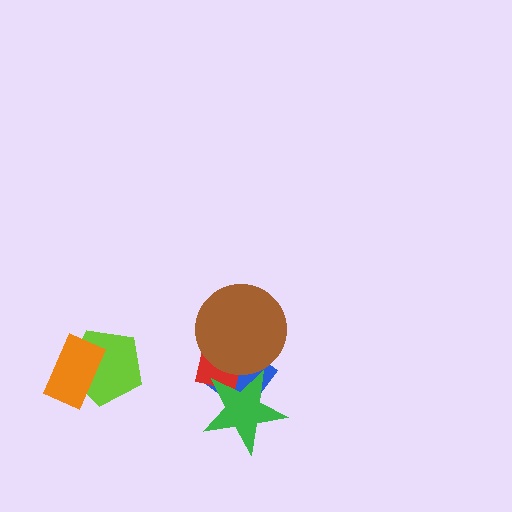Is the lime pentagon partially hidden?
Yes, it is partially covered by another shape.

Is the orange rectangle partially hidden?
No, no other shape covers it.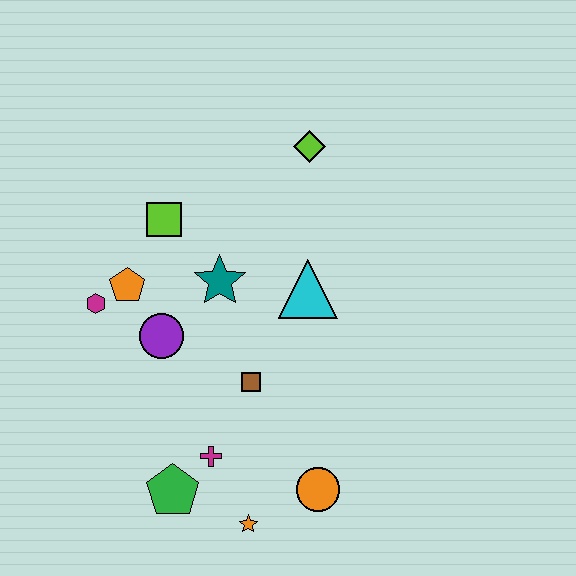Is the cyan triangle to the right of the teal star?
Yes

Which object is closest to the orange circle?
The orange star is closest to the orange circle.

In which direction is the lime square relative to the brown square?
The lime square is above the brown square.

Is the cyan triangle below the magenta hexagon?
No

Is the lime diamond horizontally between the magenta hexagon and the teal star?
No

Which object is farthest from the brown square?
The lime diamond is farthest from the brown square.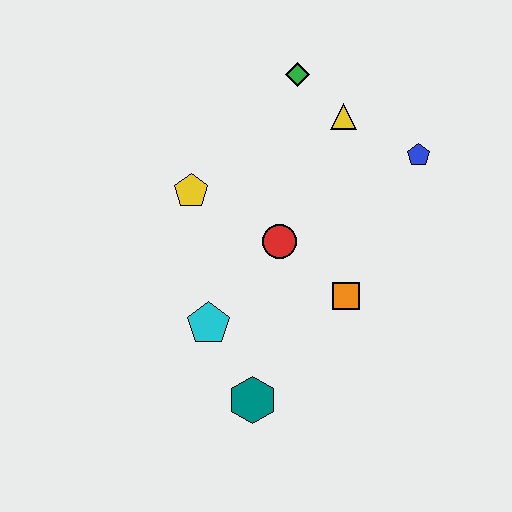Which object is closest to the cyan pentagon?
The teal hexagon is closest to the cyan pentagon.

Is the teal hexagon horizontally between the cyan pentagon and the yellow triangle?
Yes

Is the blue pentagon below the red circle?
No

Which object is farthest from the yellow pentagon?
The blue pentagon is farthest from the yellow pentagon.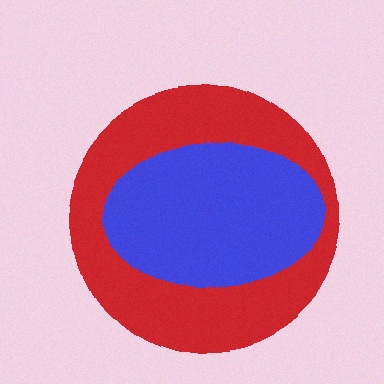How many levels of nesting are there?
2.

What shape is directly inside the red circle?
The blue ellipse.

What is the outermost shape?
The red circle.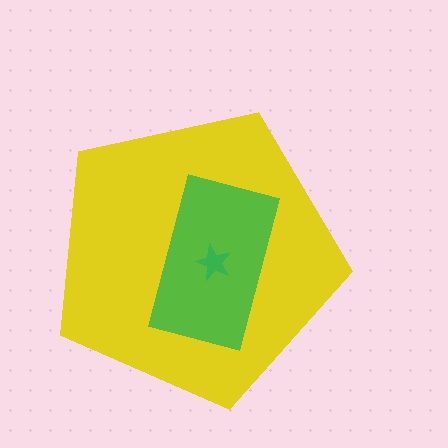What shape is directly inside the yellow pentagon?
The lime rectangle.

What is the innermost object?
The green star.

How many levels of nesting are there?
3.